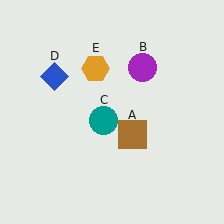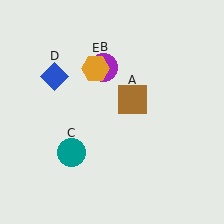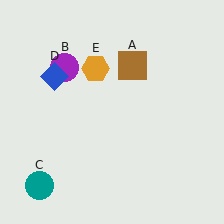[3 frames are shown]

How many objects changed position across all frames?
3 objects changed position: brown square (object A), purple circle (object B), teal circle (object C).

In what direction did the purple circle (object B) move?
The purple circle (object B) moved left.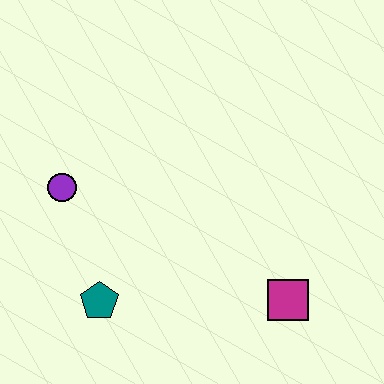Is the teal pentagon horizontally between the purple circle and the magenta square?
Yes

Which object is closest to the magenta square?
The teal pentagon is closest to the magenta square.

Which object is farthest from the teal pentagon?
The magenta square is farthest from the teal pentagon.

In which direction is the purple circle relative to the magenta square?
The purple circle is to the left of the magenta square.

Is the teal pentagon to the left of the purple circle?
No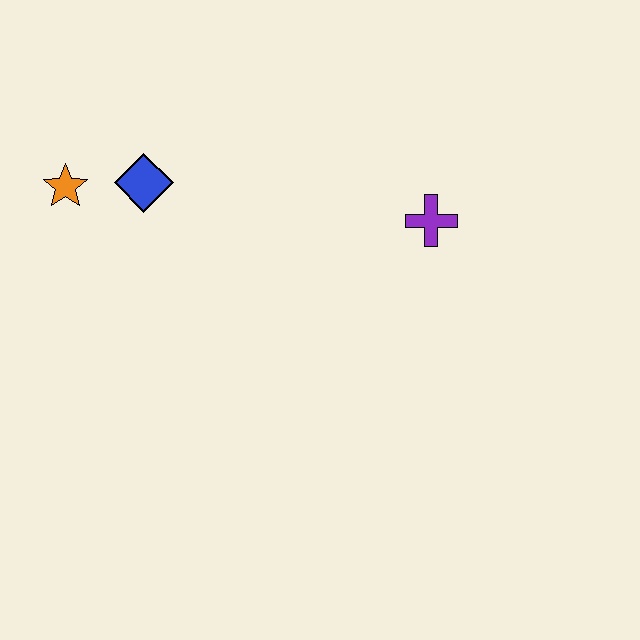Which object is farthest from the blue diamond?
The purple cross is farthest from the blue diamond.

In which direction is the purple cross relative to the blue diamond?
The purple cross is to the right of the blue diamond.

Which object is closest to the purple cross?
The blue diamond is closest to the purple cross.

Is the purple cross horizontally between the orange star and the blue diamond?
No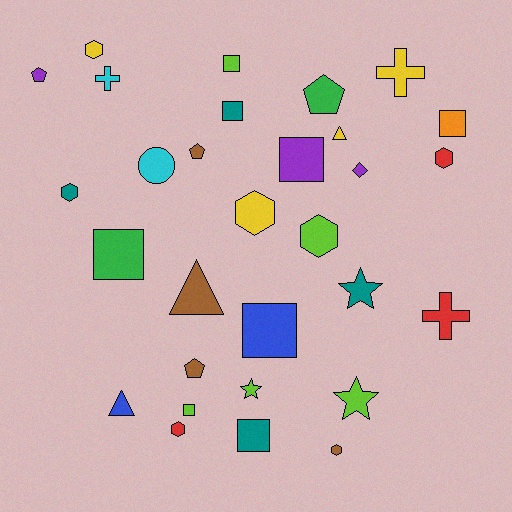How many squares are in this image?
There are 8 squares.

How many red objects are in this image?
There are 3 red objects.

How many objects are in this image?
There are 30 objects.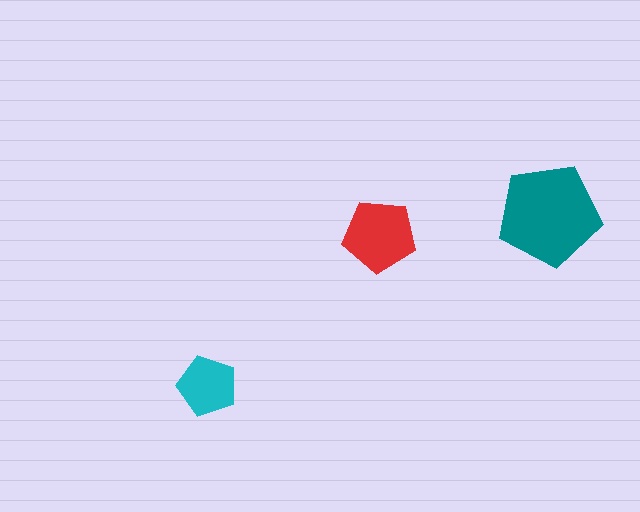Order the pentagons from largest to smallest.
the teal one, the red one, the cyan one.